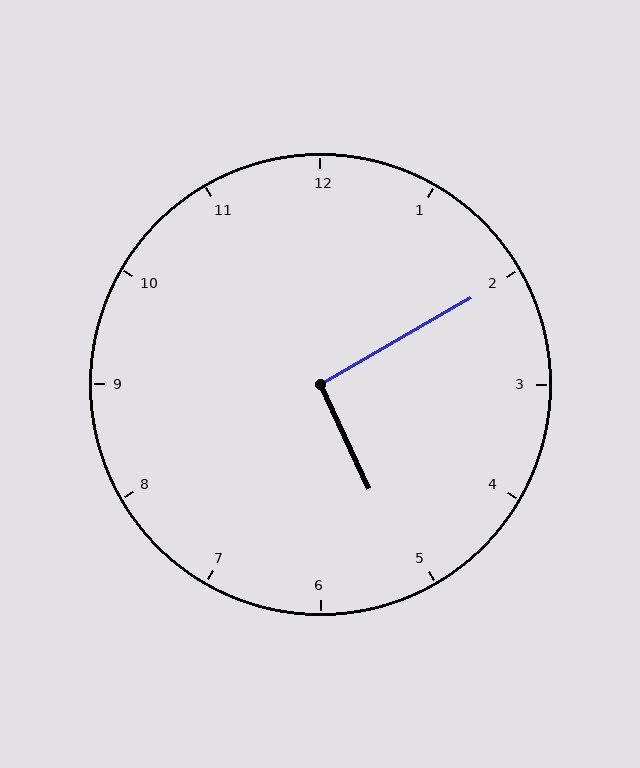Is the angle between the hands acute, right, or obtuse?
It is right.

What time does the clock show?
5:10.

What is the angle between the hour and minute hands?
Approximately 95 degrees.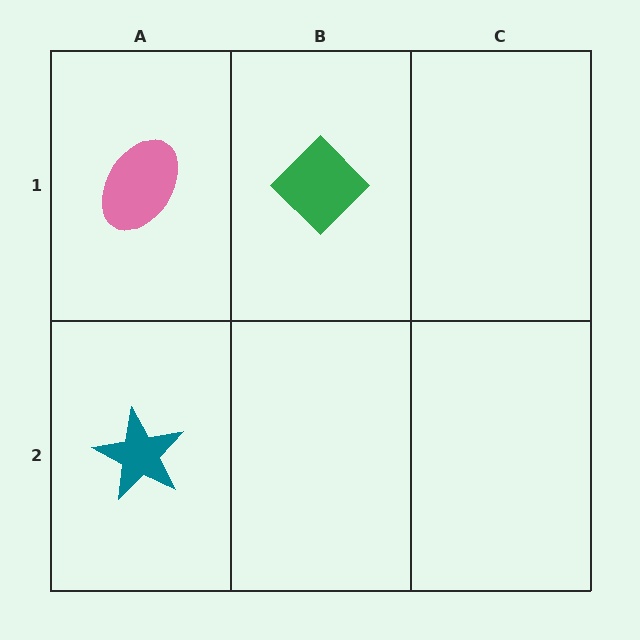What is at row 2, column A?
A teal star.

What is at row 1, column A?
A pink ellipse.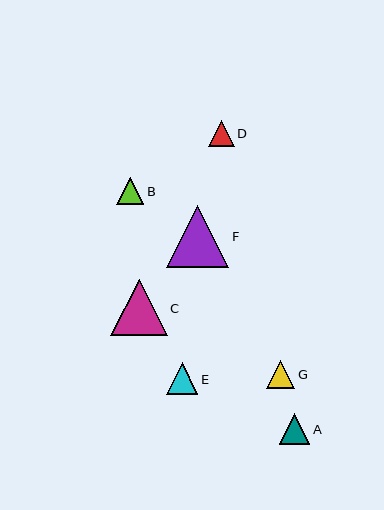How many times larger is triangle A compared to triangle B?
Triangle A is approximately 1.1 times the size of triangle B.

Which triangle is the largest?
Triangle F is the largest with a size of approximately 63 pixels.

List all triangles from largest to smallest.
From largest to smallest: F, C, E, A, G, B, D.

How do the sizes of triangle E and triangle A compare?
Triangle E and triangle A are approximately the same size.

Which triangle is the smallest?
Triangle D is the smallest with a size of approximately 26 pixels.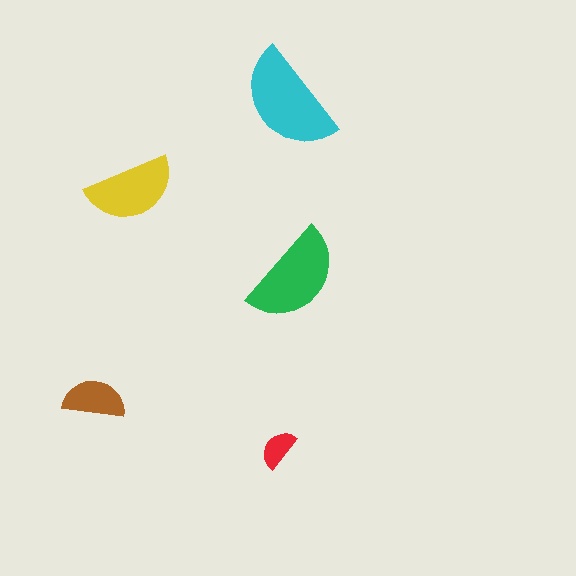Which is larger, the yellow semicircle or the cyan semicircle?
The cyan one.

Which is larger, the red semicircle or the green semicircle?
The green one.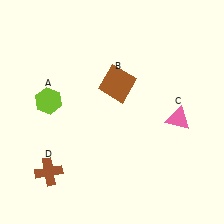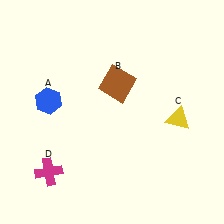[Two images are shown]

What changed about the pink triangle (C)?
In Image 1, C is pink. In Image 2, it changed to yellow.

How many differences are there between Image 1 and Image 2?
There are 3 differences between the two images.